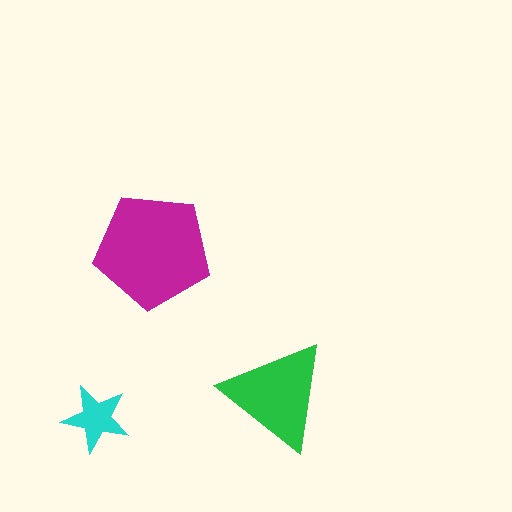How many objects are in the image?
There are 3 objects in the image.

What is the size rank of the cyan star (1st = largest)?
3rd.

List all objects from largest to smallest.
The magenta pentagon, the green triangle, the cyan star.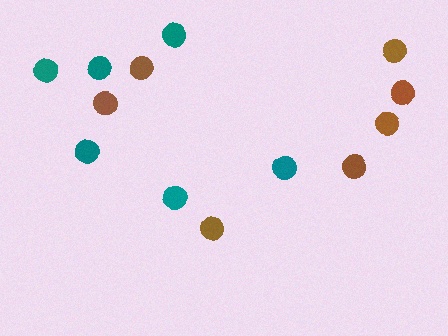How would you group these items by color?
There are 2 groups: one group of brown circles (7) and one group of teal circles (6).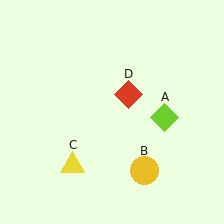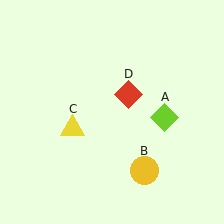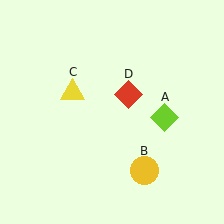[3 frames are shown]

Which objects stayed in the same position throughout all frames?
Lime diamond (object A) and yellow circle (object B) and red diamond (object D) remained stationary.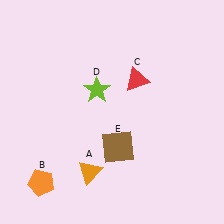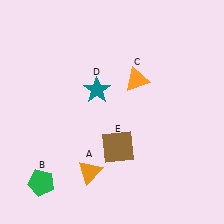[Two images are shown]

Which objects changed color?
B changed from orange to green. C changed from red to orange. D changed from lime to teal.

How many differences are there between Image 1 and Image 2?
There are 3 differences between the two images.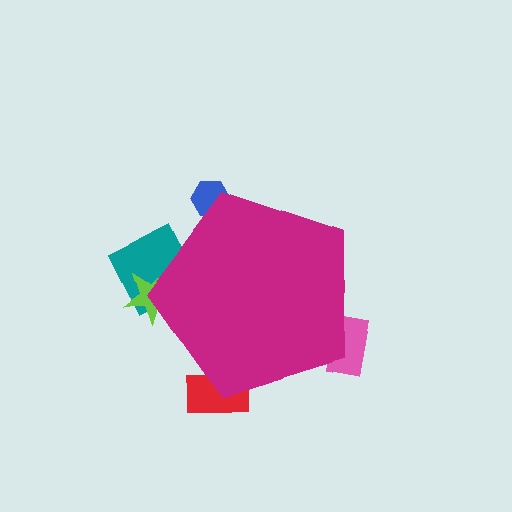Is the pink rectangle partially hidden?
Yes, the pink rectangle is partially hidden behind the magenta pentagon.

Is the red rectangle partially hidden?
Yes, the red rectangle is partially hidden behind the magenta pentagon.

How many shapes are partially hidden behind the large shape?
6 shapes are partially hidden.